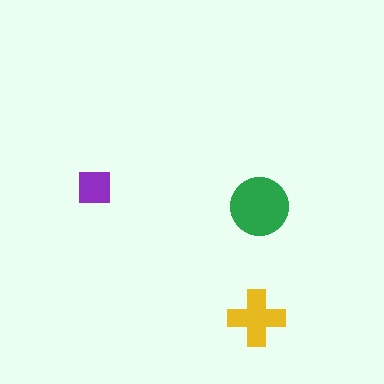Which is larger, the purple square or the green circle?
The green circle.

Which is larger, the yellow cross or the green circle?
The green circle.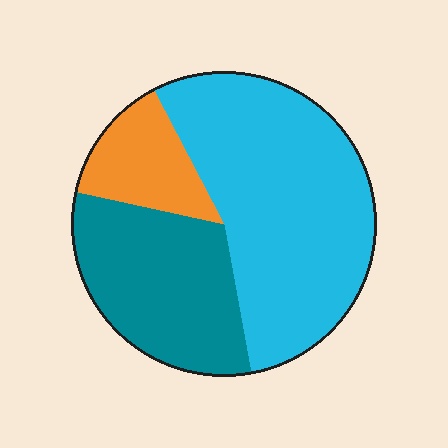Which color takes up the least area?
Orange, at roughly 15%.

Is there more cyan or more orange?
Cyan.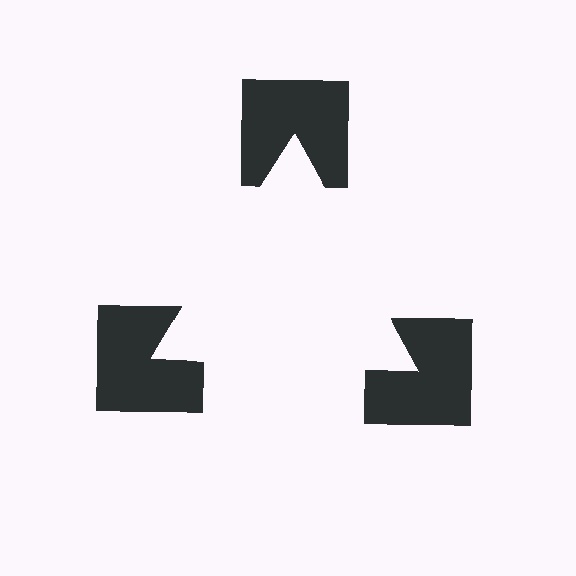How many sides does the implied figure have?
3 sides.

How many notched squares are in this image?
There are 3 — one at each vertex of the illusory triangle.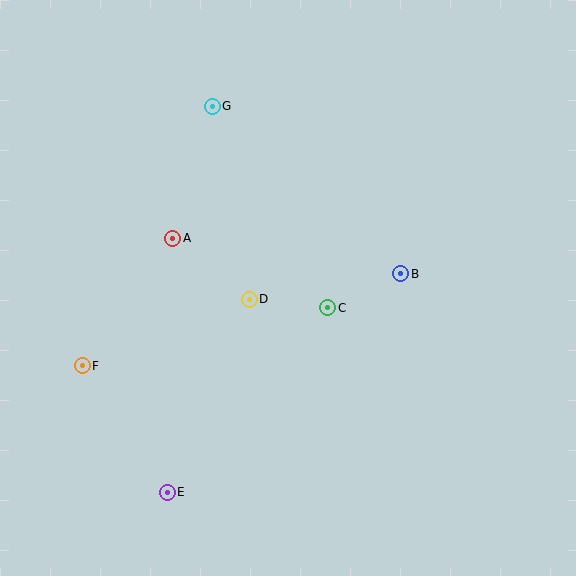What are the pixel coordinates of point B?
Point B is at (401, 274).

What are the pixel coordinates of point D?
Point D is at (249, 299).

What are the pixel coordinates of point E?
Point E is at (167, 492).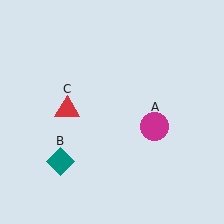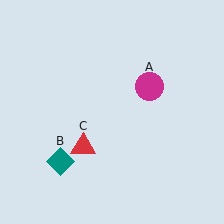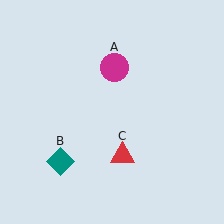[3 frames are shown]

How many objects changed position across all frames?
2 objects changed position: magenta circle (object A), red triangle (object C).